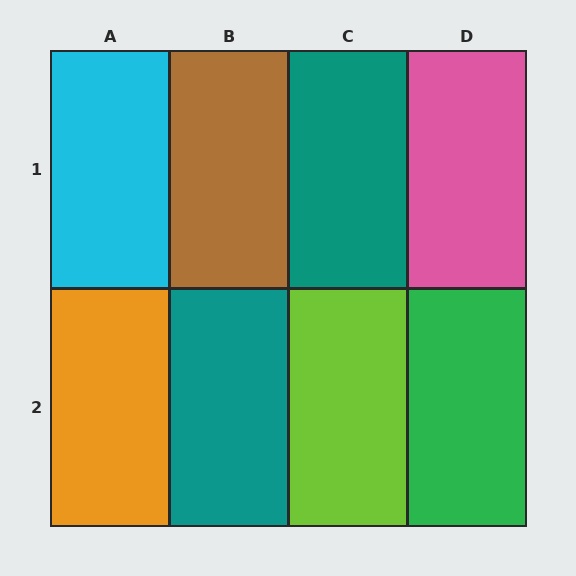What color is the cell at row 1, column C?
Teal.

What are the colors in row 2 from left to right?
Orange, teal, lime, green.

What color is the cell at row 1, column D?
Pink.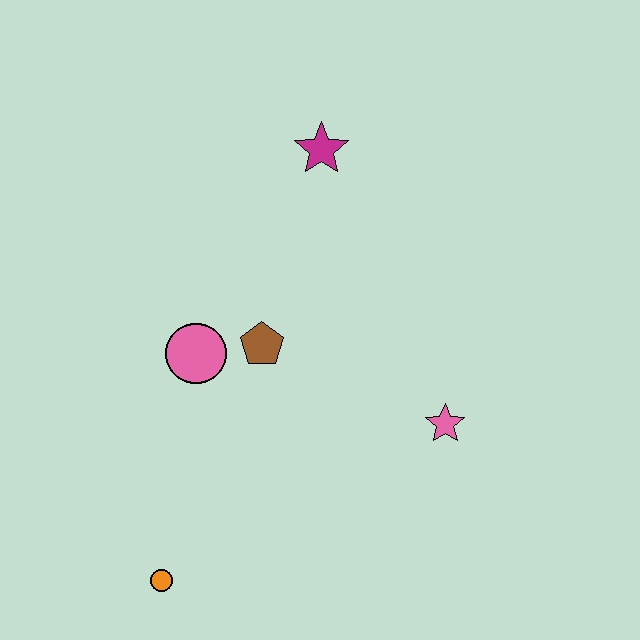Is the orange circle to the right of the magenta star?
No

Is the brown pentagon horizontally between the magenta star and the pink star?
No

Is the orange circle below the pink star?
Yes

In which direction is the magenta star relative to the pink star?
The magenta star is above the pink star.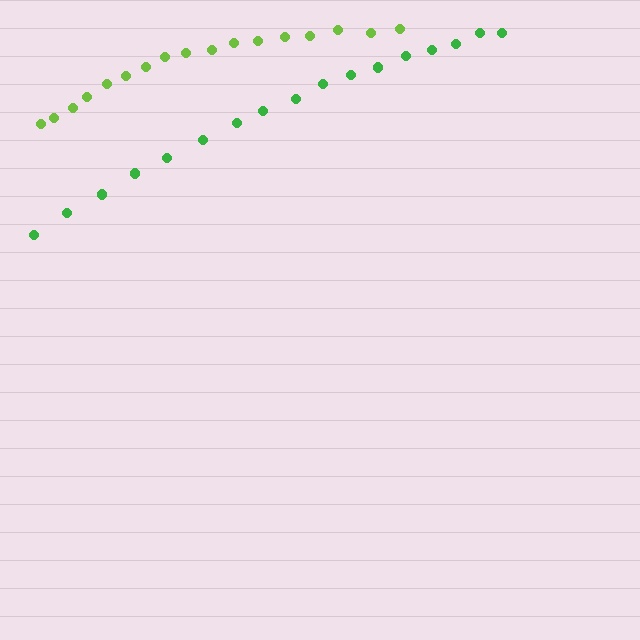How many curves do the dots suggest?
There are 2 distinct paths.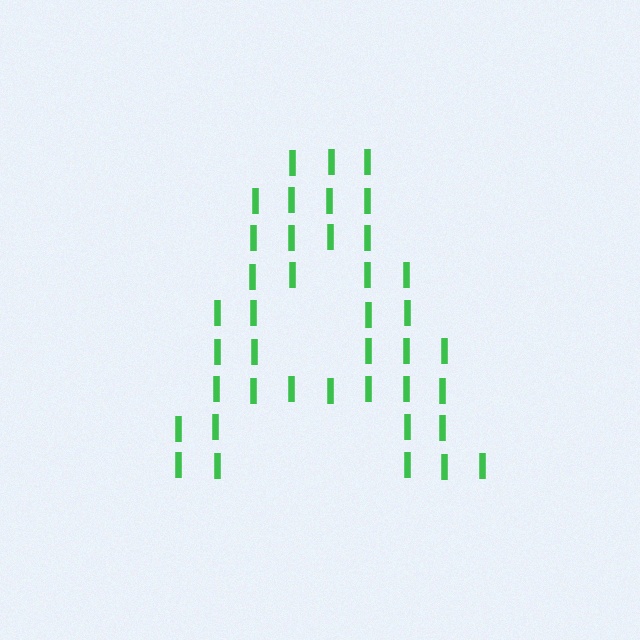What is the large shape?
The large shape is the letter A.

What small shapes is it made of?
It is made of small letter I's.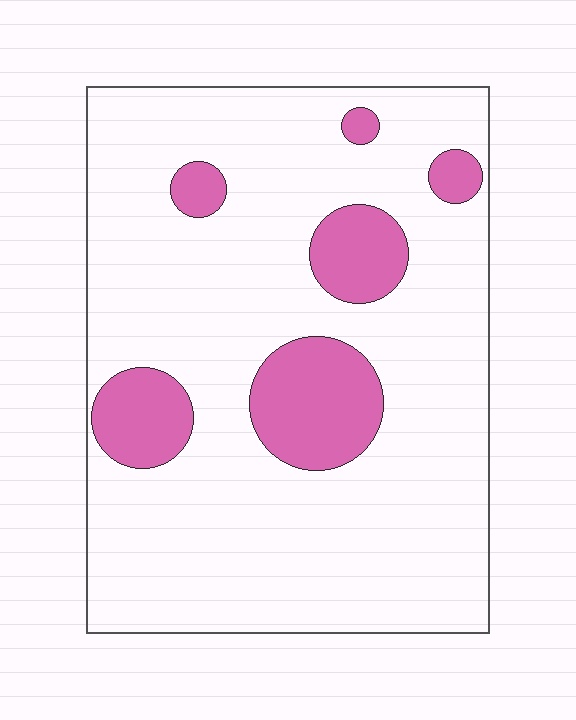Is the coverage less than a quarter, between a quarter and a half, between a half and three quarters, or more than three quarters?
Less than a quarter.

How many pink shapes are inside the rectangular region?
6.